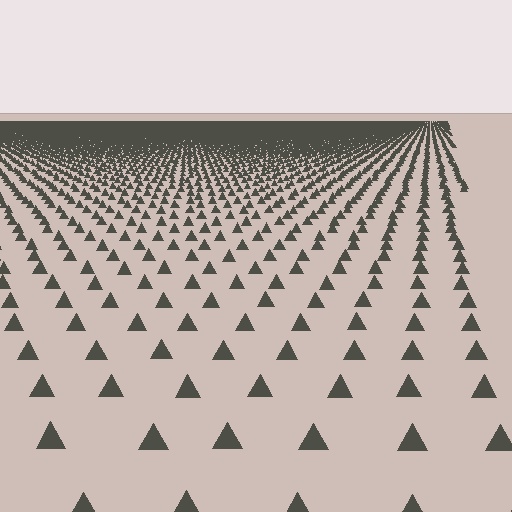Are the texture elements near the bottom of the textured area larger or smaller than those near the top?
Larger. Near the bottom, elements are closer to the viewer and appear at a bigger on-screen size.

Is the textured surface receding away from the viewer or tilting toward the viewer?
The surface is receding away from the viewer. Texture elements get smaller and denser toward the top.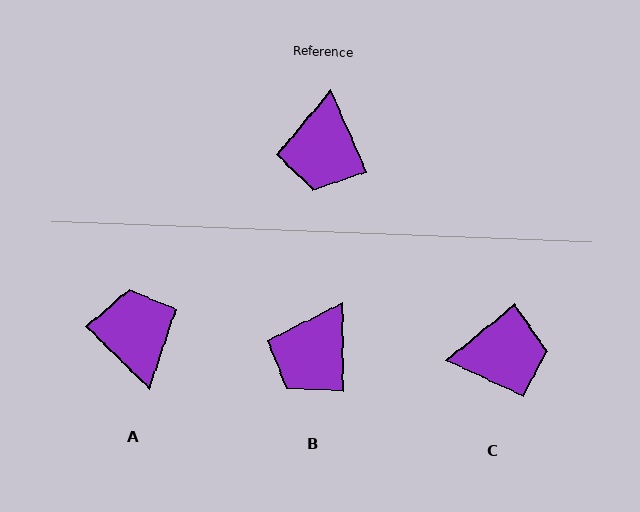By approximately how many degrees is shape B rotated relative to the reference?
Approximately 23 degrees clockwise.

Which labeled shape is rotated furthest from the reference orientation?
A, about 158 degrees away.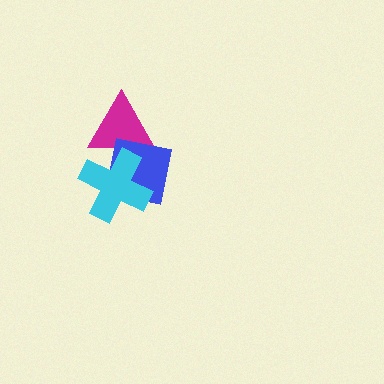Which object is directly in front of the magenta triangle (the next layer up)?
The blue square is directly in front of the magenta triangle.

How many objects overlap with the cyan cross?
2 objects overlap with the cyan cross.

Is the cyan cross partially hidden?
No, no other shape covers it.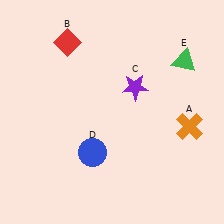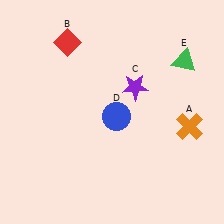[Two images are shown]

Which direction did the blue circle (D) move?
The blue circle (D) moved up.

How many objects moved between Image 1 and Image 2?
1 object moved between the two images.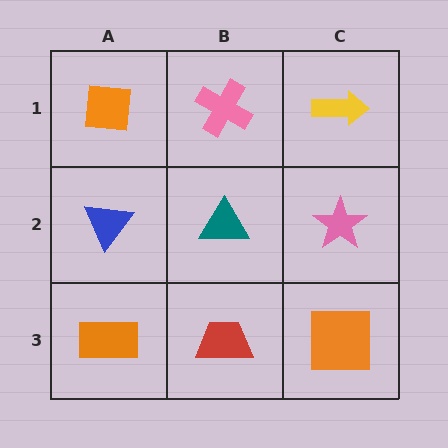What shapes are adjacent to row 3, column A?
A blue triangle (row 2, column A), a red trapezoid (row 3, column B).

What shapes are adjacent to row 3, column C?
A pink star (row 2, column C), a red trapezoid (row 3, column B).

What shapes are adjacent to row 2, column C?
A yellow arrow (row 1, column C), an orange square (row 3, column C), a teal triangle (row 2, column B).